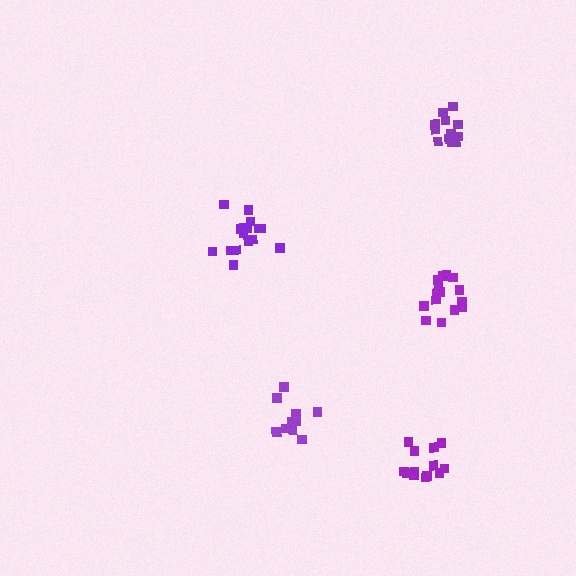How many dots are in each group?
Group 1: 15 dots, Group 2: 11 dots, Group 3: 12 dots, Group 4: 15 dots, Group 5: 14 dots (67 total).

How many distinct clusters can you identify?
There are 5 distinct clusters.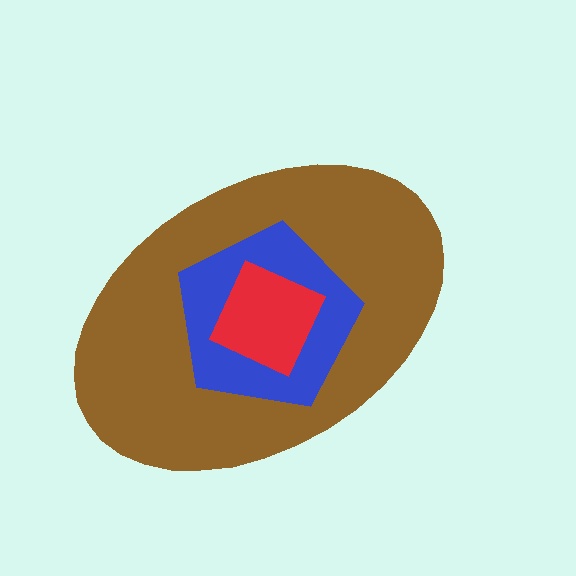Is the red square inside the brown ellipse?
Yes.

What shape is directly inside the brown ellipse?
The blue pentagon.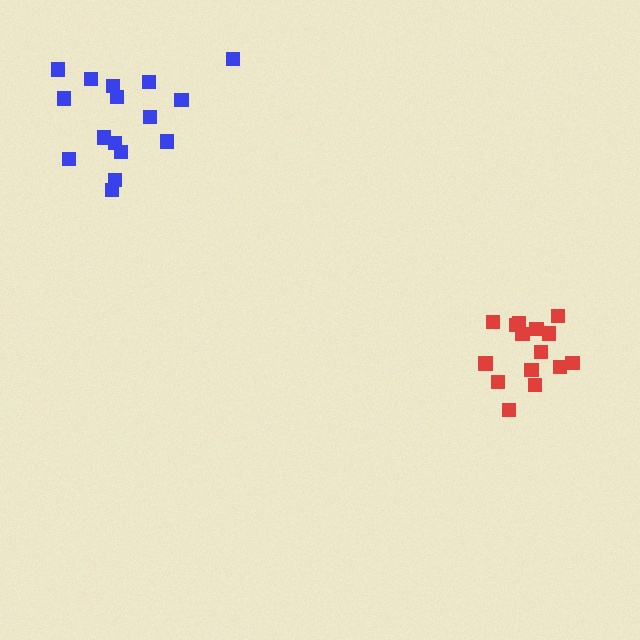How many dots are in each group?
Group 1: 16 dots, Group 2: 15 dots (31 total).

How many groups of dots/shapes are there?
There are 2 groups.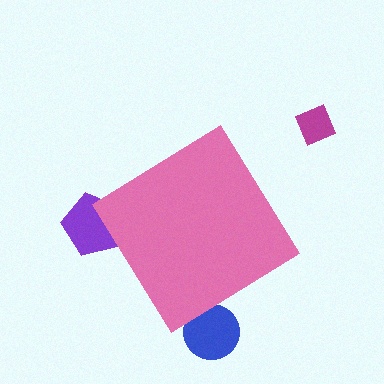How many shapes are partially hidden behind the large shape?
2 shapes are partially hidden.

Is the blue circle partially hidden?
Yes, the blue circle is partially hidden behind the pink diamond.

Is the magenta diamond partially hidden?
No, the magenta diamond is fully visible.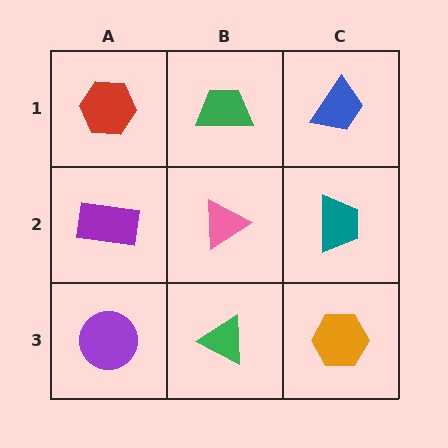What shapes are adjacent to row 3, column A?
A purple rectangle (row 2, column A), a green triangle (row 3, column B).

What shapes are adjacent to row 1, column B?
A pink triangle (row 2, column B), a red hexagon (row 1, column A), a blue trapezoid (row 1, column C).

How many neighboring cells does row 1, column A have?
2.